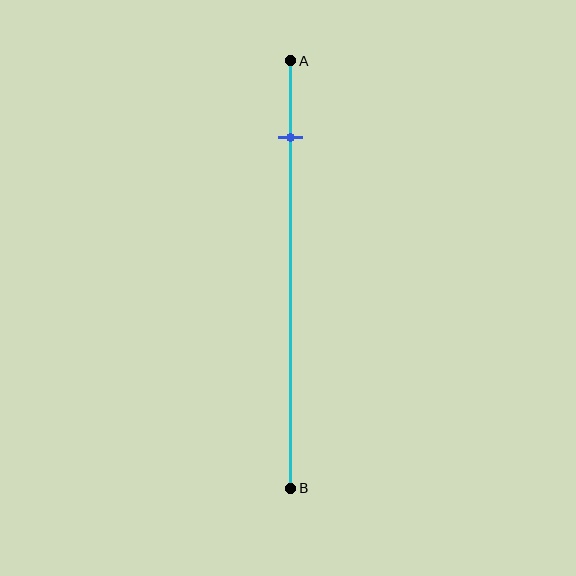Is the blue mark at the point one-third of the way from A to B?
No, the mark is at about 20% from A, not at the 33% one-third point.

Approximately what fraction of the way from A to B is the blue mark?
The blue mark is approximately 20% of the way from A to B.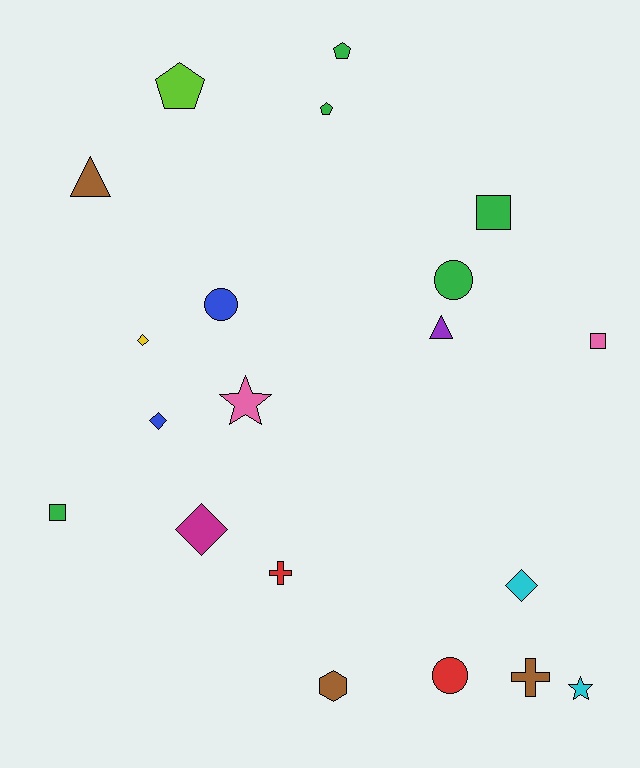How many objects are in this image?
There are 20 objects.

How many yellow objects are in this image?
There is 1 yellow object.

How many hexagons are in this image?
There is 1 hexagon.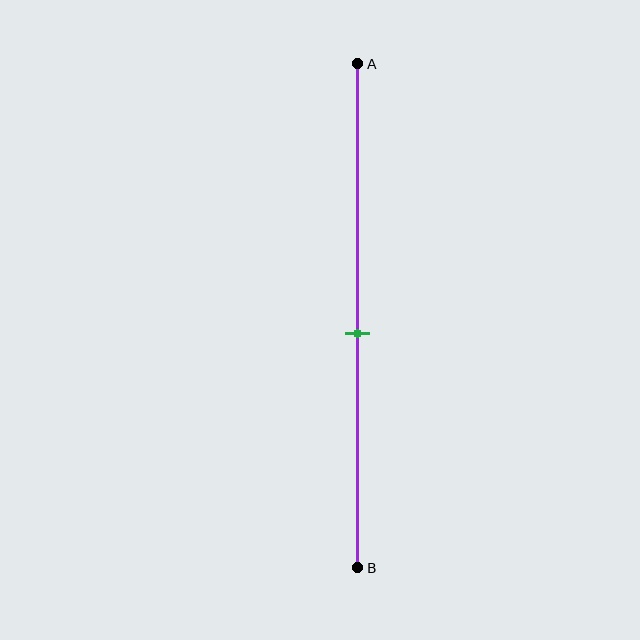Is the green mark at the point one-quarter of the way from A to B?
No, the mark is at about 55% from A, not at the 25% one-quarter point.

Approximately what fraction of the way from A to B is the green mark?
The green mark is approximately 55% of the way from A to B.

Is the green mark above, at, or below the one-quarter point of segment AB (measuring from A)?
The green mark is below the one-quarter point of segment AB.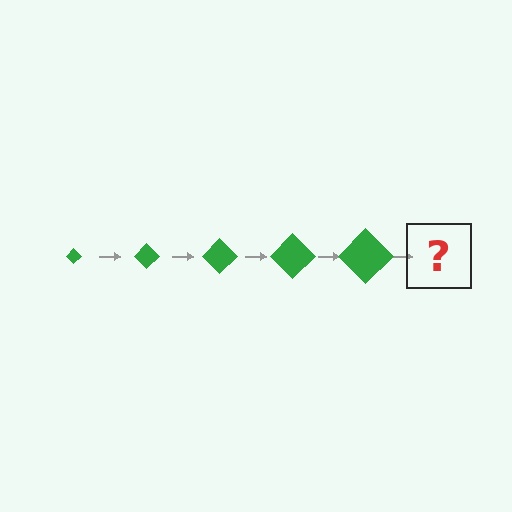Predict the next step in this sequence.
The next step is a green diamond, larger than the previous one.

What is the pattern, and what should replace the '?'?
The pattern is that the diamond gets progressively larger each step. The '?' should be a green diamond, larger than the previous one.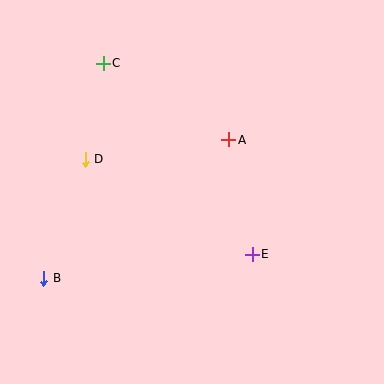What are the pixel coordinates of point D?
Point D is at (85, 159).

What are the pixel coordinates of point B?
Point B is at (44, 278).